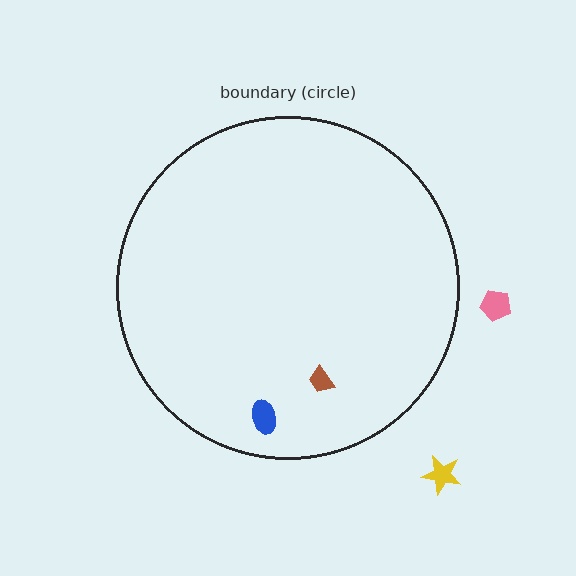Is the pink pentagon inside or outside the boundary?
Outside.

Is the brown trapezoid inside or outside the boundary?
Inside.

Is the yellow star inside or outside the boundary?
Outside.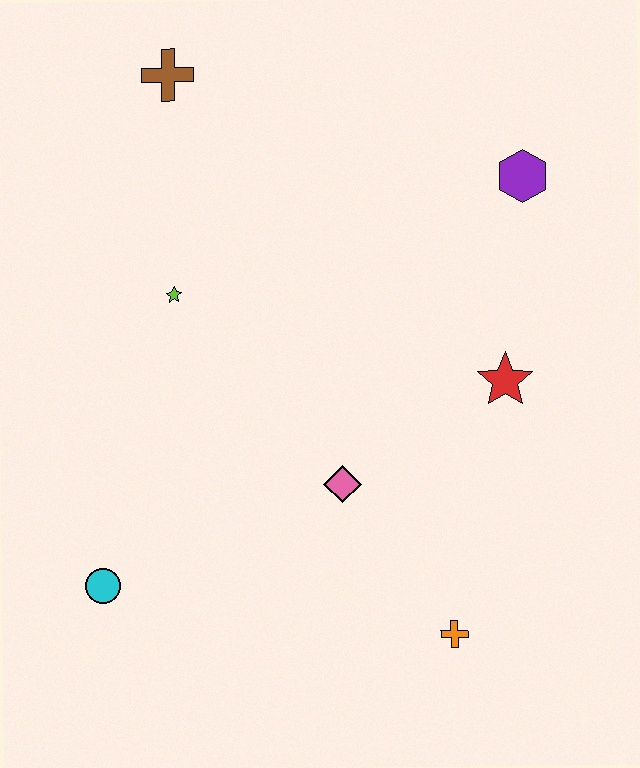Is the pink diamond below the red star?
Yes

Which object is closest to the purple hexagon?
The red star is closest to the purple hexagon.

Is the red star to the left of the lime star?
No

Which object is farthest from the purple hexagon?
The cyan circle is farthest from the purple hexagon.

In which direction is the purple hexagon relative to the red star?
The purple hexagon is above the red star.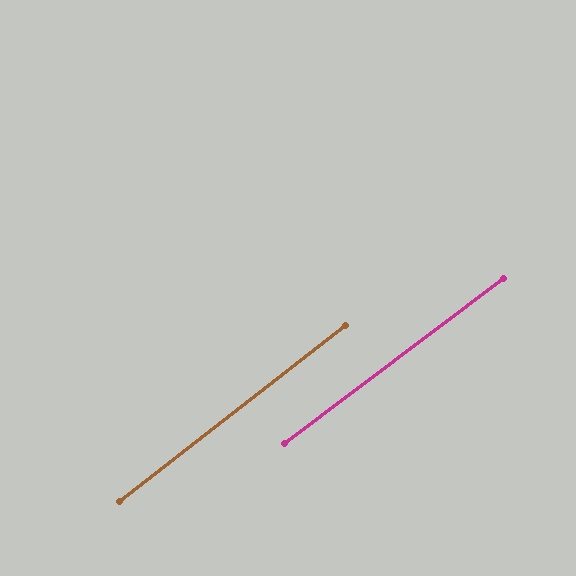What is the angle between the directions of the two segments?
Approximately 1 degree.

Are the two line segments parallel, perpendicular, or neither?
Parallel — their directions differ by only 0.9°.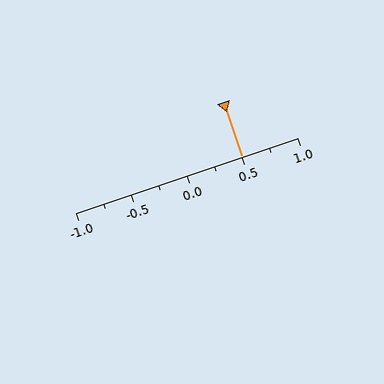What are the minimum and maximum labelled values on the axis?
The axis runs from -1.0 to 1.0.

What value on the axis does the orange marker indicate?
The marker indicates approximately 0.5.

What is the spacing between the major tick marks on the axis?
The major ticks are spaced 0.5 apart.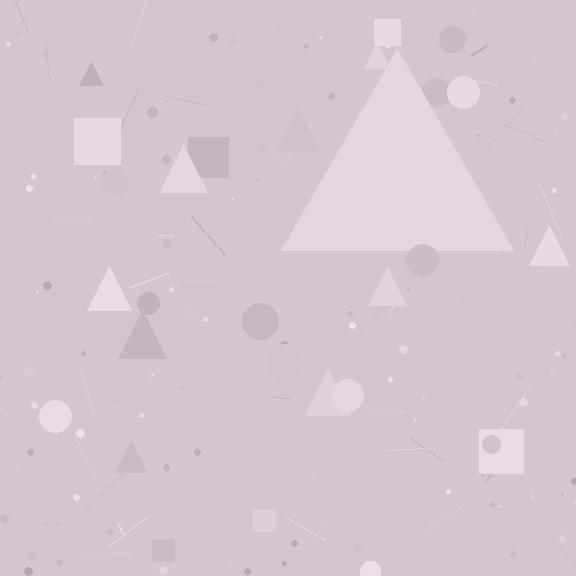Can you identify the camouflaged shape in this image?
The camouflaged shape is a triangle.